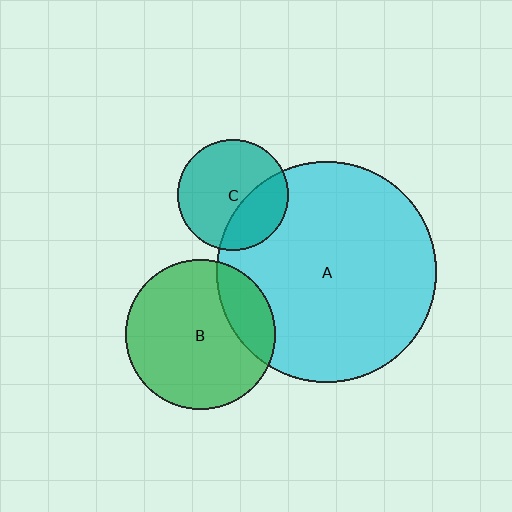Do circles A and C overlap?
Yes.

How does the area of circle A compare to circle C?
Approximately 3.9 times.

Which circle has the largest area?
Circle A (cyan).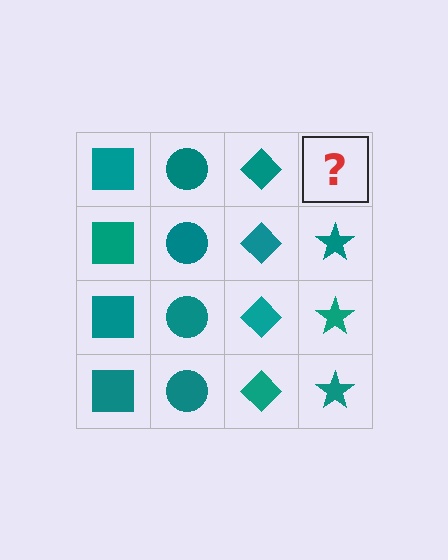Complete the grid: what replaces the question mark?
The question mark should be replaced with a teal star.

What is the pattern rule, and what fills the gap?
The rule is that each column has a consistent shape. The gap should be filled with a teal star.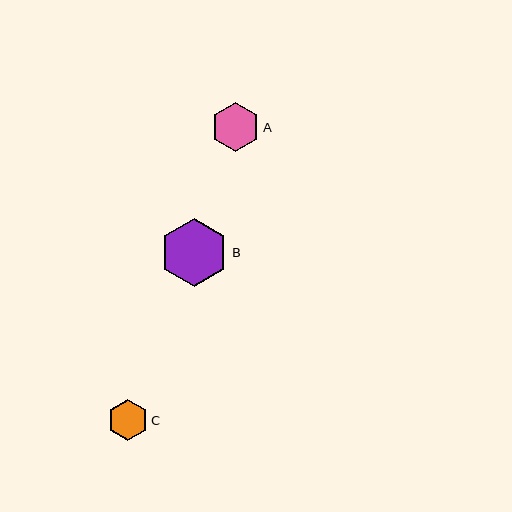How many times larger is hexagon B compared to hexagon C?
Hexagon B is approximately 1.7 times the size of hexagon C.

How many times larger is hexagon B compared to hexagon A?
Hexagon B is approximately 1.4 times the size of hexagon A.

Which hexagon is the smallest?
Hexagon C is the smallest with a size of approximately 41 pixels.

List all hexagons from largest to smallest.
From largest to smallest: B, A, C.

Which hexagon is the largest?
Hexagon B is the largest with a size of approximately 69 pixels.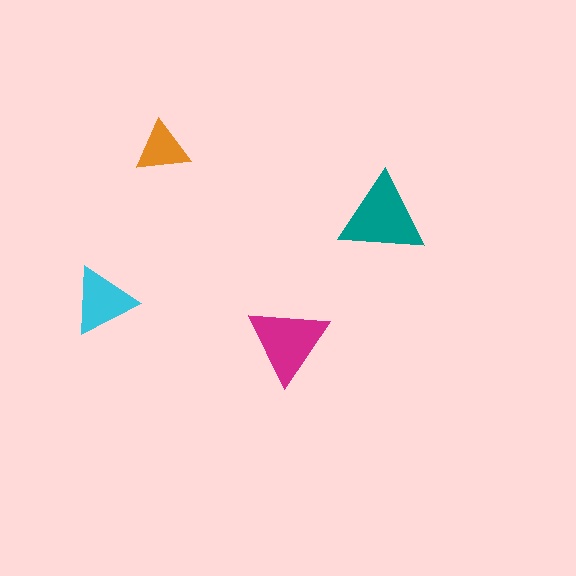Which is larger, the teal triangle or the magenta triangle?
The teal one.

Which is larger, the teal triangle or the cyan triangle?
The teal one.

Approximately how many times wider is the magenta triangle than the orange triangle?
About 1.5 times wider.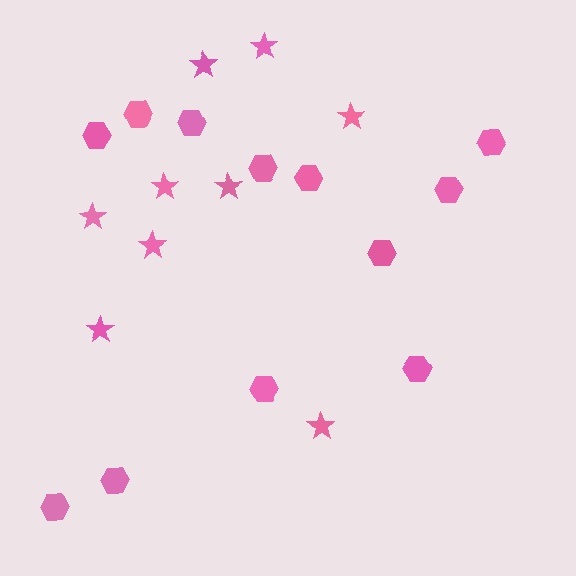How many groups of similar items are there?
There are 2 groups: one group of hexagons (12) and one group of stars (9).